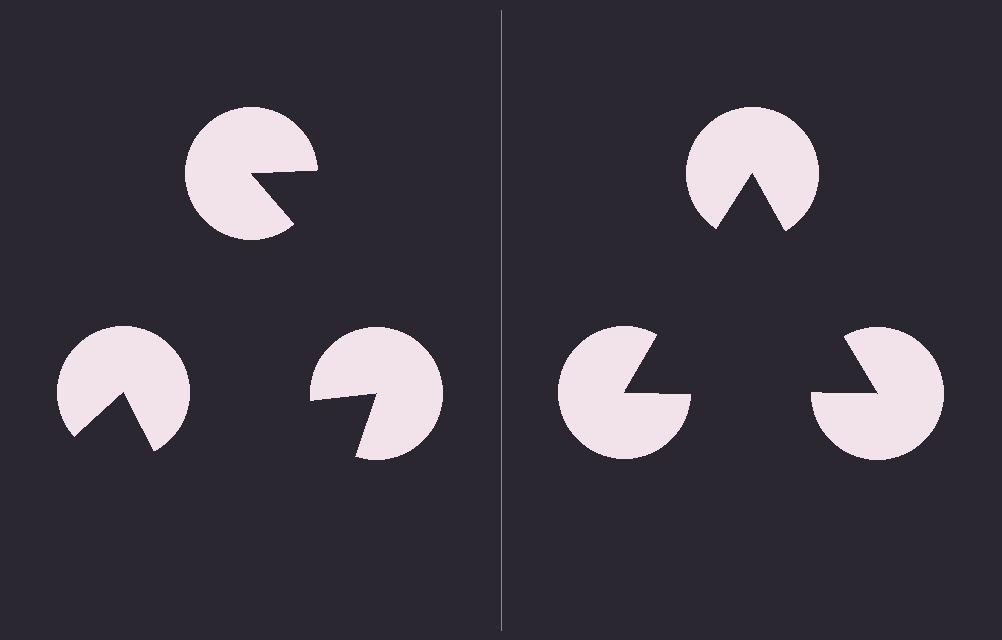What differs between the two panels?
The pac-man discs are positioned identically on both sides; only the wedge orientations differ. On the right they align to a triangle; on the left they are misaligned.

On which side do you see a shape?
An illusory triangle appears on the right side. On the left side the wedge cuts are rotated, so no coherent shape forms.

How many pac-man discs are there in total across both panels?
6 — 3 on each side.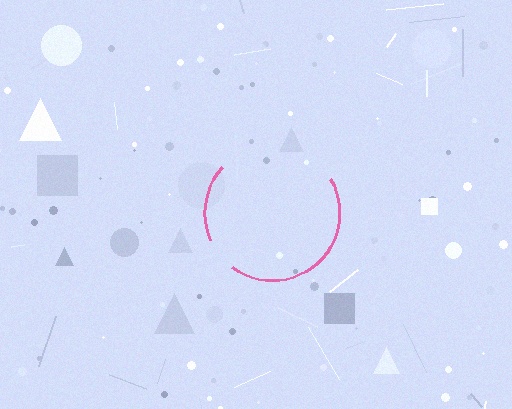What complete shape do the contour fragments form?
The contour fragments form a circle.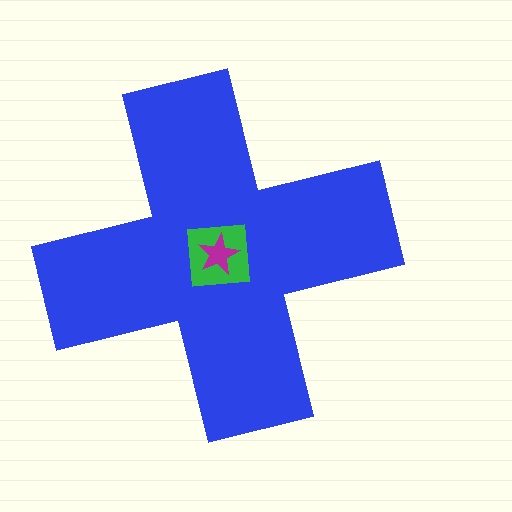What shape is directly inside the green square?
The magenta star.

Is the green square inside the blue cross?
Yes.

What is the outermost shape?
The blue cross.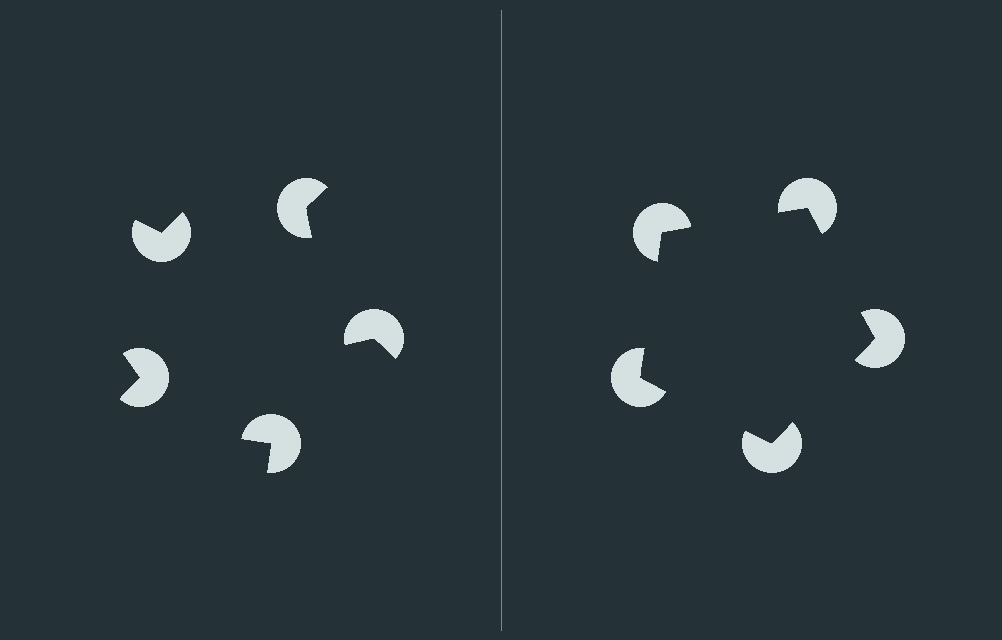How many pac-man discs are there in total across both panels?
10 — 5 on each side.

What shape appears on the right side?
An illusory pentagon.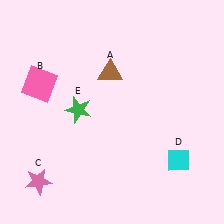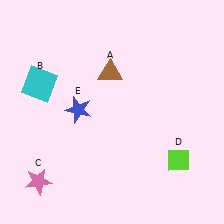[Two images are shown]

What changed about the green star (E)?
In Image 1, E is green. In Image 2, it changed to blue.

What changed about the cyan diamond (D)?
In Image 1, D is cyan. In Image 2, it changed to lime.